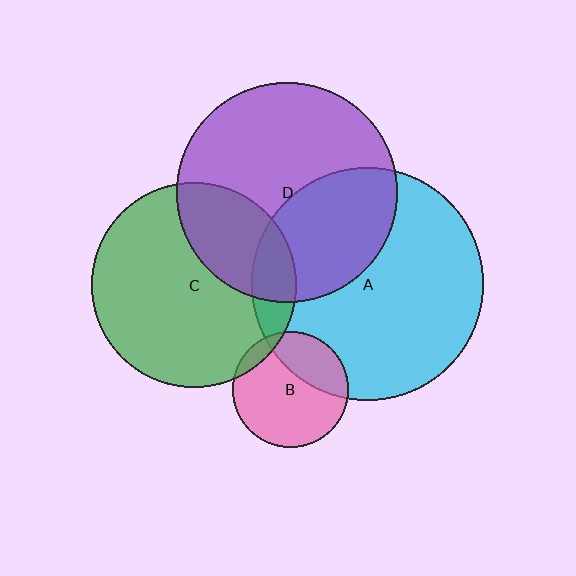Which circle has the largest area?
Circle A (cyan).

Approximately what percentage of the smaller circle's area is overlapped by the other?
Approximately 10%.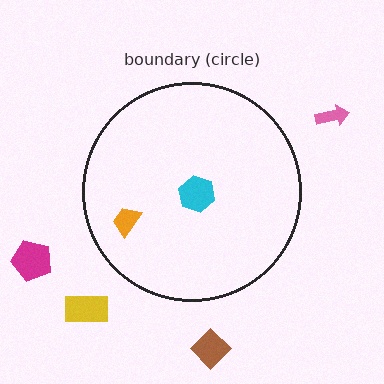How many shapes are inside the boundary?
2 inside, 4 outside.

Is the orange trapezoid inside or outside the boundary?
Inside.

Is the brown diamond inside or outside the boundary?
Outside.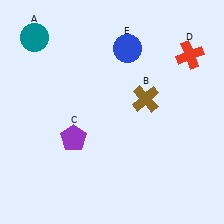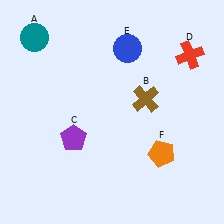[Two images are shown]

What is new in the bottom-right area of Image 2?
An orange pentagon (F) was added in the bottom-right area of Image 2.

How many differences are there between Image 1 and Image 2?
There is 1 difference between the two images.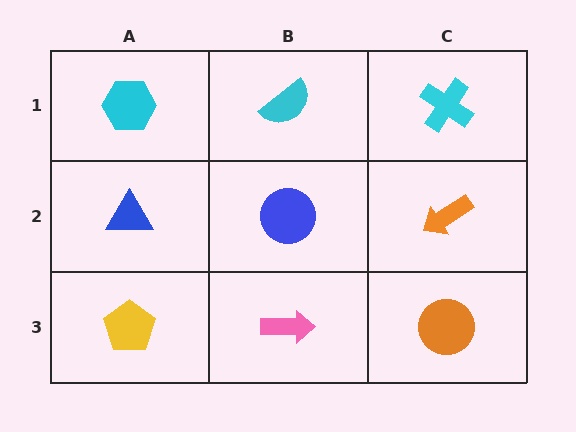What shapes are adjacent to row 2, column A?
A cyan hexagon (row 1, column A), a yellow pentagon (row 3, column A), a blue circle (row 2, column B).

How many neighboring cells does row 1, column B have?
3.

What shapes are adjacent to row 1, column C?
An orange arrow (row 2, column C), a cyan semicircle (row 1, column B).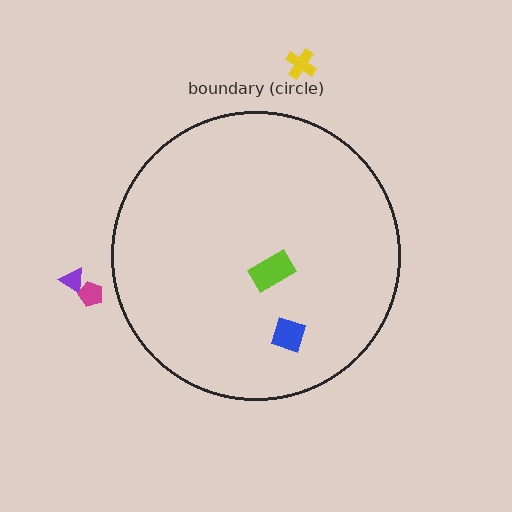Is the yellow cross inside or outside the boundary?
Outside.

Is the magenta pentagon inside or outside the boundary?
Outside.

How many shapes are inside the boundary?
2 inside, 3 outside.